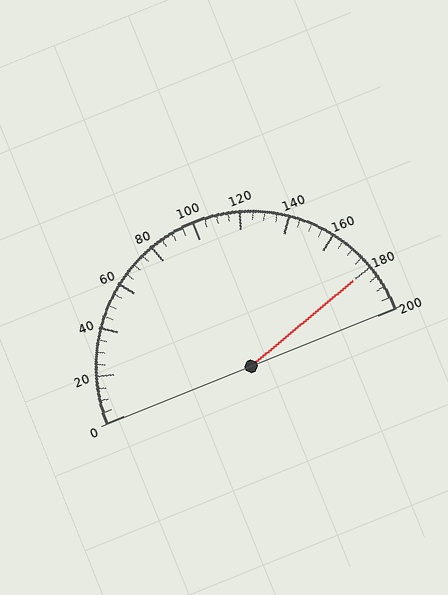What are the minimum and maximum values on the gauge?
The gauge ranges from 0 to 200.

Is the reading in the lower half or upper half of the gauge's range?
The reading is in the upper half of the range (0 to 200).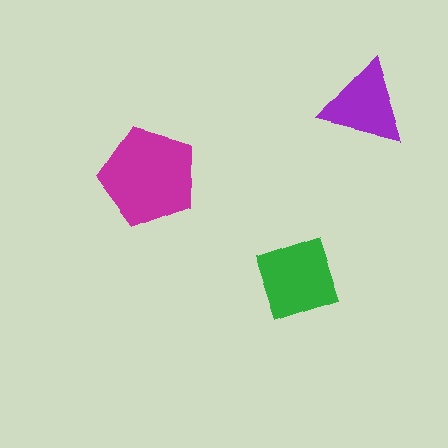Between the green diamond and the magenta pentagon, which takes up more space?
The magenta pentagon.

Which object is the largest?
The magenta pentagon.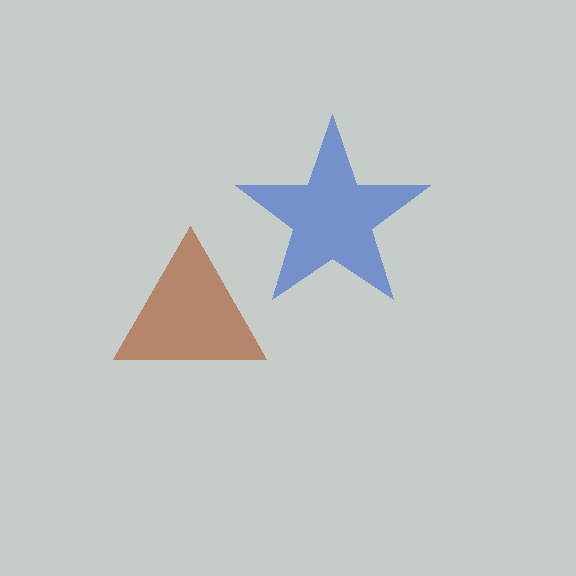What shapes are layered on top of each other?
The layered shapes are: a brown triangle, a blue star.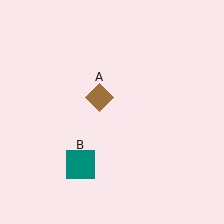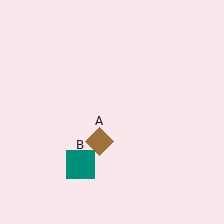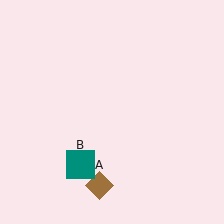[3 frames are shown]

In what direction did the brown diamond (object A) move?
The brown diamond (object A) moved down.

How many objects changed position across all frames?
1 object changed position: brown diamond (object A).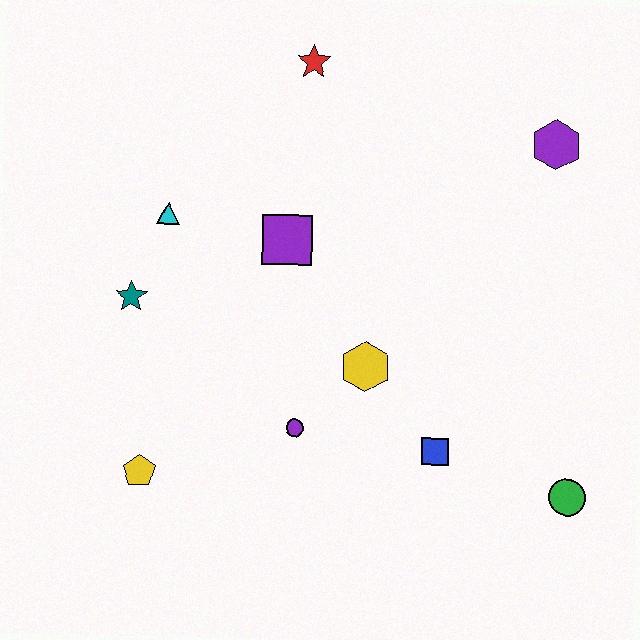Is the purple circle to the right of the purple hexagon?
No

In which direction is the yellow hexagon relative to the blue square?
The yellow hexagon is above the blue square.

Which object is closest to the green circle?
The blue square is closest to the green circle.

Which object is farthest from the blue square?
The red star is farthest from the blue square.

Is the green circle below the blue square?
Yes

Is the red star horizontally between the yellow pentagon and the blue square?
Yes